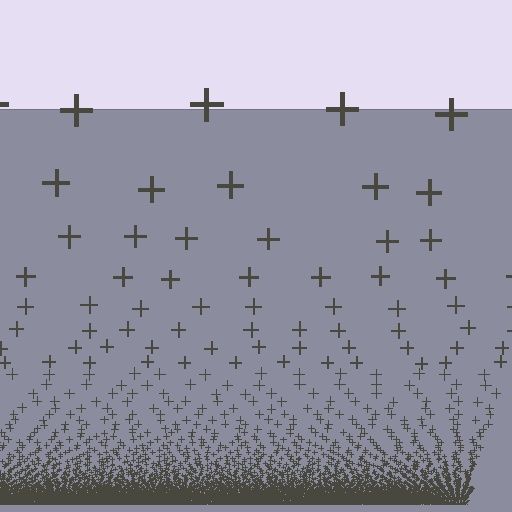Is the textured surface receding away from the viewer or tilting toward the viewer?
The surface appears to tilt toward the viewer. Texture elements get larger and sparser toward the top.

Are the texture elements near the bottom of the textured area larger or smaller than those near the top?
Smaller. The gradient is inverted — elements near the bottom are smaller and denser.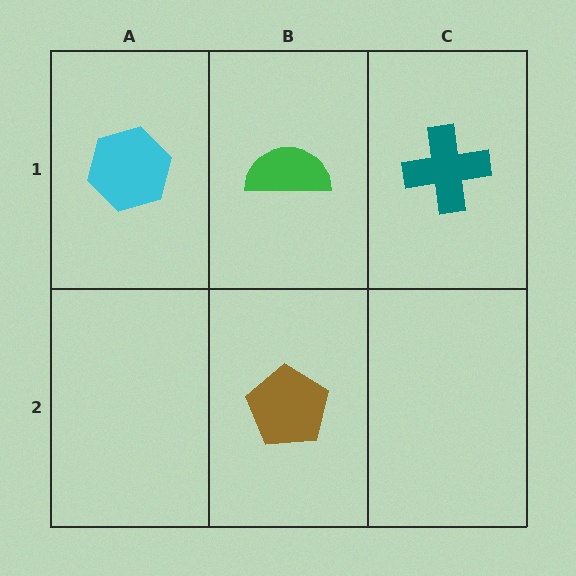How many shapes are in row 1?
3 shapes.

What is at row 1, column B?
A green semicircle.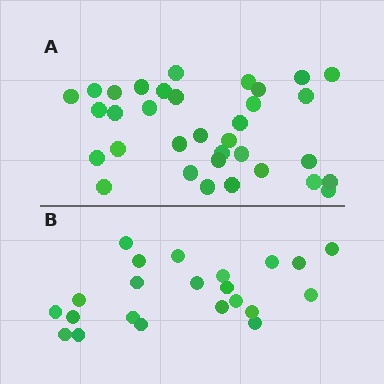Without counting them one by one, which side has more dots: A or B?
Region A (the top region) has more dots.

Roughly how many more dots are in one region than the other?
Region A has roughly 12 or so more dots than region B.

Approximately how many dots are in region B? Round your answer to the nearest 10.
About 20 dots. (The exact count is 22, which rounds to 20.)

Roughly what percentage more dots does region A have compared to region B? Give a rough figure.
About 55% more.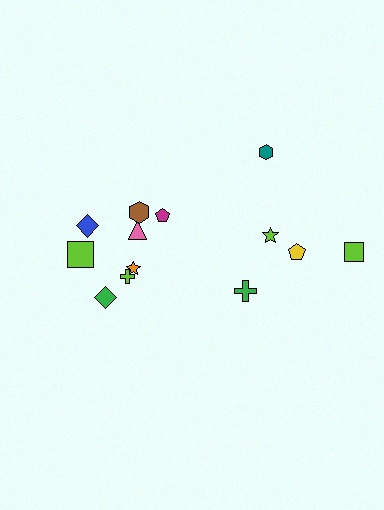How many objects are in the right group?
There are 5 objects.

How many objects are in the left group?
There are 8 objects.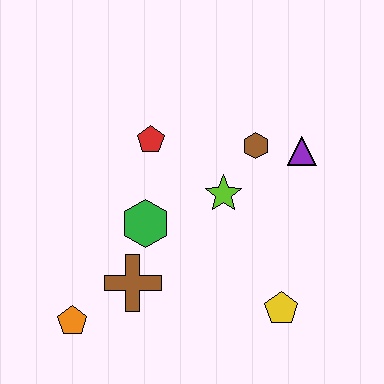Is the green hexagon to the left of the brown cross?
No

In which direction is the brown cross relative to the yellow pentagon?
The brown cross is to the left of the yellow pentagon.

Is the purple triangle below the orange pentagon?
No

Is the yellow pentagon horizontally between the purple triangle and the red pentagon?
Yes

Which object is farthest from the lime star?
The orange pentagon is farthest from the lime star.